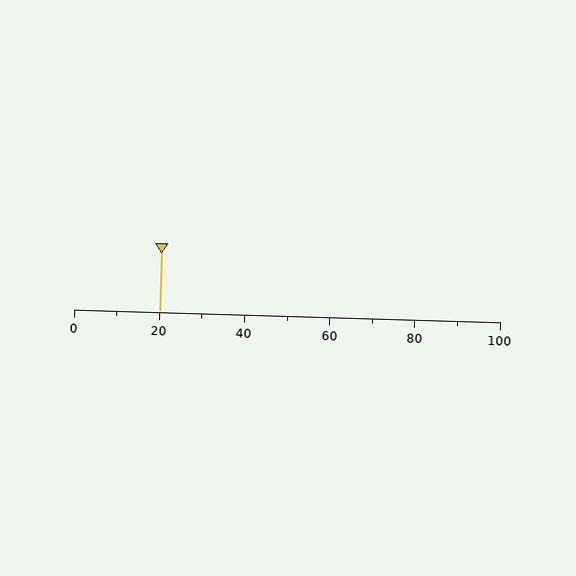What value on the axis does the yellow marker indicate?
The marker indicates approximately 20.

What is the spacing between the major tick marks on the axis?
The major ticks are spaced 20 apart.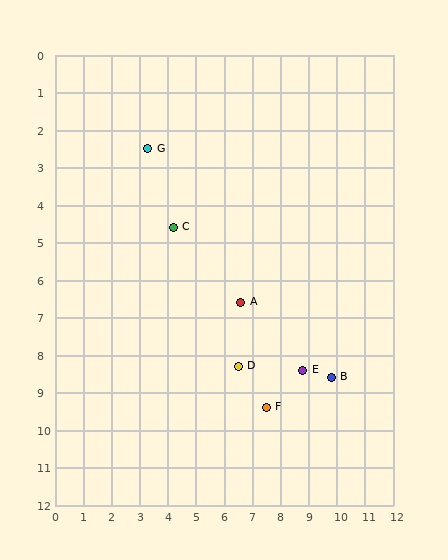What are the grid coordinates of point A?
Point A is at approximately (6.6, 6.6).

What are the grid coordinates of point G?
Point G is at approximately (3.3, 2.5).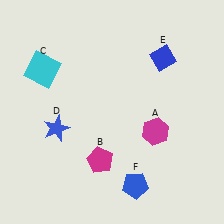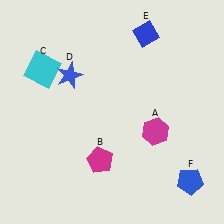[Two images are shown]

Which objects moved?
The objects that moved are: the blue star (D), the blue diamond (E), the blue pentagon (F).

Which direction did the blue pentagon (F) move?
The blue pentagon (F) moved right.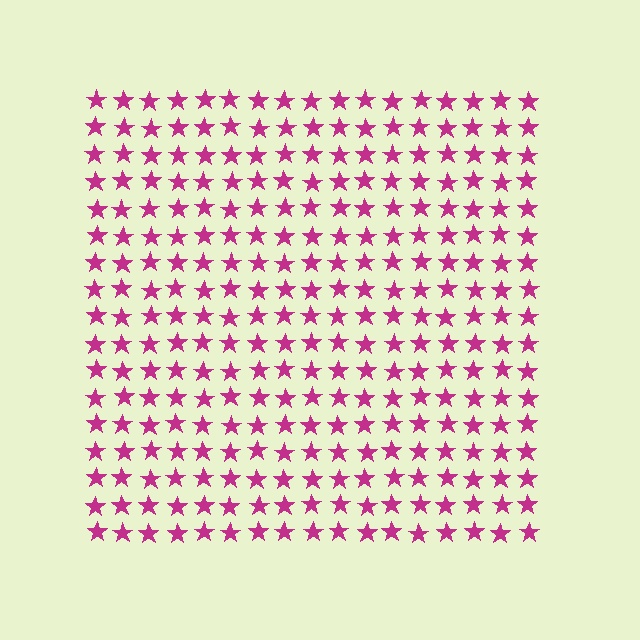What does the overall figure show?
The overall figure shows a square.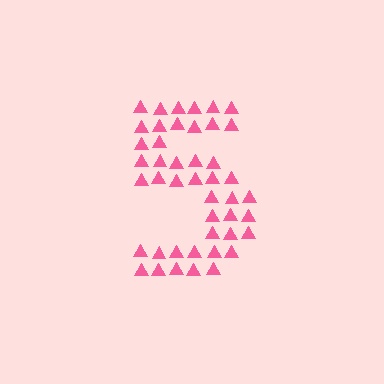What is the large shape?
The large shape is the digit 5.